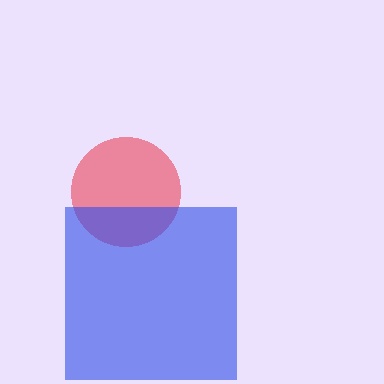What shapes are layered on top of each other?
The layered shapes are: a red circle, a blue square.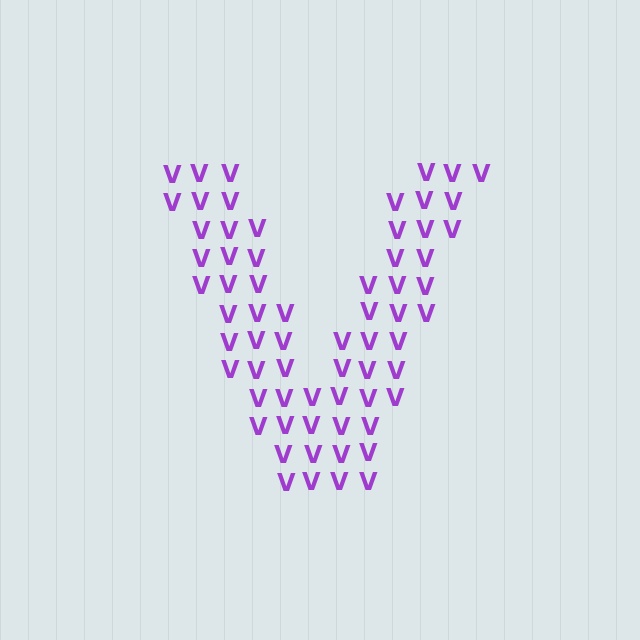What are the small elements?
The small elements are letter V's.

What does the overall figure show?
The overall figure shows the letter V.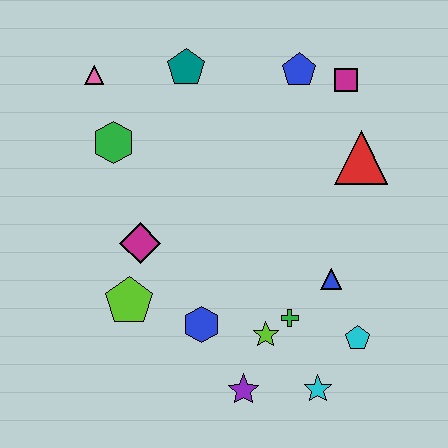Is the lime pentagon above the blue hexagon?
Yes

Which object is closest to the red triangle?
The magenta square is closest to the red triangle.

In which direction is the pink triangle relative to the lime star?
The pink triangle is above the lime star.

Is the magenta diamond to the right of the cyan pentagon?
No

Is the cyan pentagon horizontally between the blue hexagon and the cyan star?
No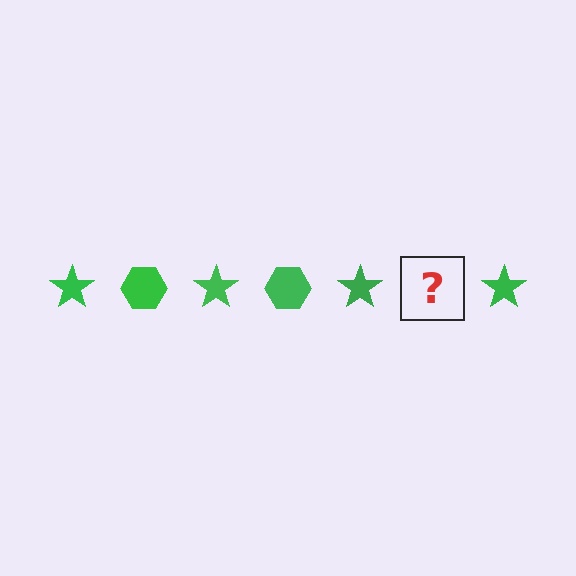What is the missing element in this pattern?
The missing element is a green hexagon.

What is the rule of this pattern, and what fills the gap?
The rule is that the pattern cycles through star, hexagon shapes in green. The gap should be filled with a green hexagon.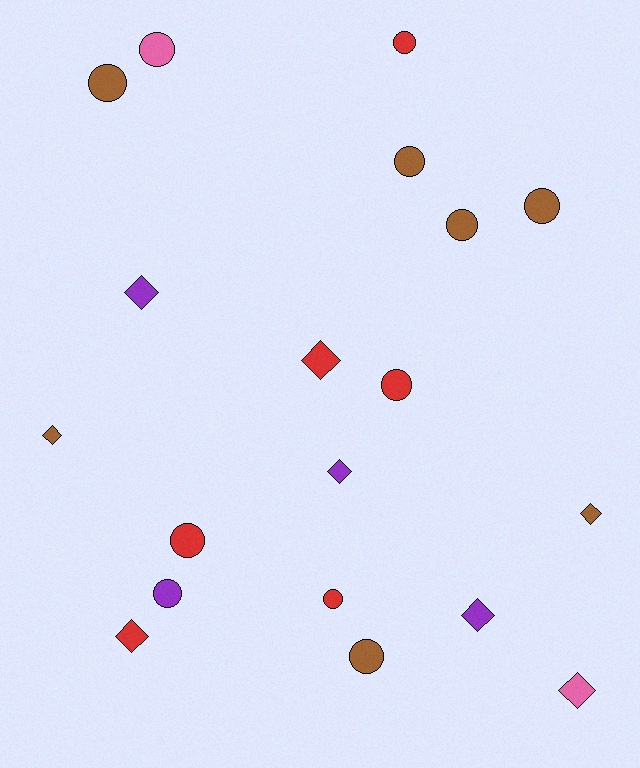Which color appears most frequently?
Brown, with 7 objects.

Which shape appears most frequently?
Circle, with 11 objects.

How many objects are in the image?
There are 19 objects.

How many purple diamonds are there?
There are 3 purple diamonds.